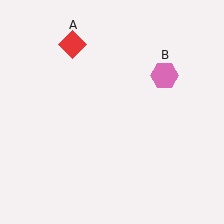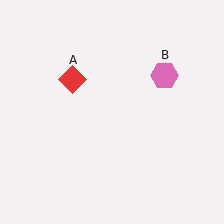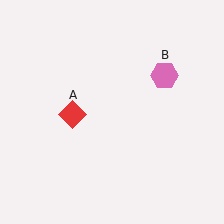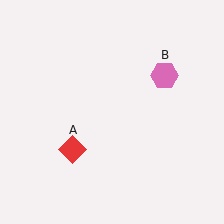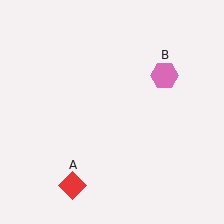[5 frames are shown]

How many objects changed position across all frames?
1 object changed position: red diamond (object A).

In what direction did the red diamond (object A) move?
The red diamond (object A) moved down.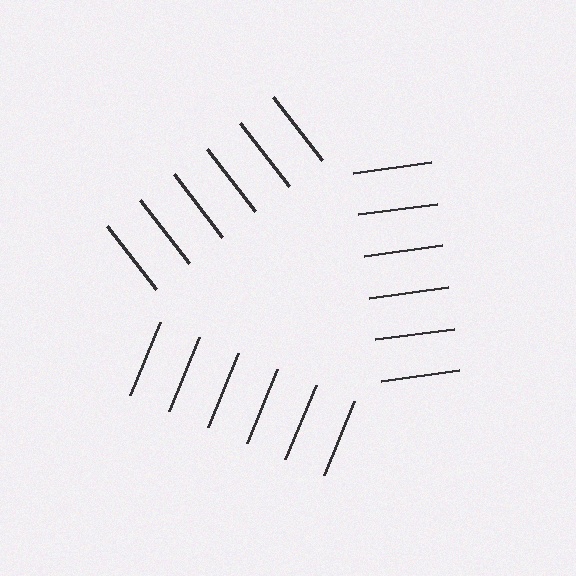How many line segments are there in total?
18 — 6 along each of the 3 edges.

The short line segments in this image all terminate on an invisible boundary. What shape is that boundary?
An illusory triangle — the line segments terminate on its edges but no continuous stroke is drawn.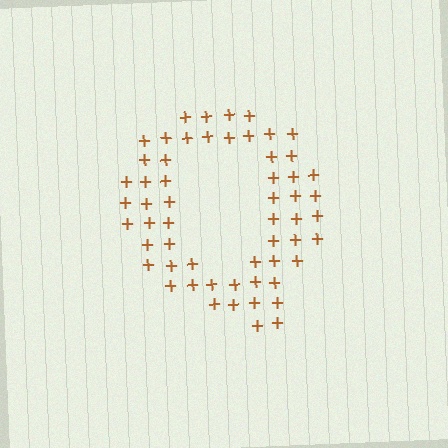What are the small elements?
The small elements are plus signs.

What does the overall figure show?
The overall figure shows the letter Q.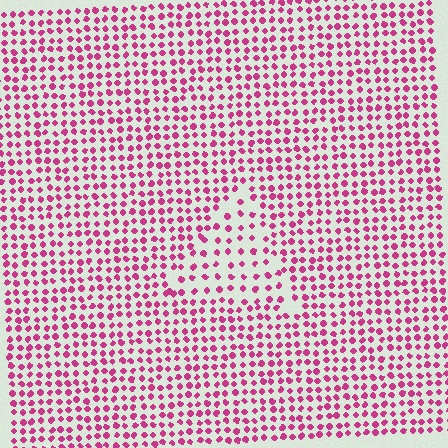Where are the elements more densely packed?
The elements are more densely packed outside the triangle boundary.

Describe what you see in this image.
The image contains small magenta elements arranged at two different densities. A triangle-shaped region is visible where the elements are less densely packed than the surrounding area.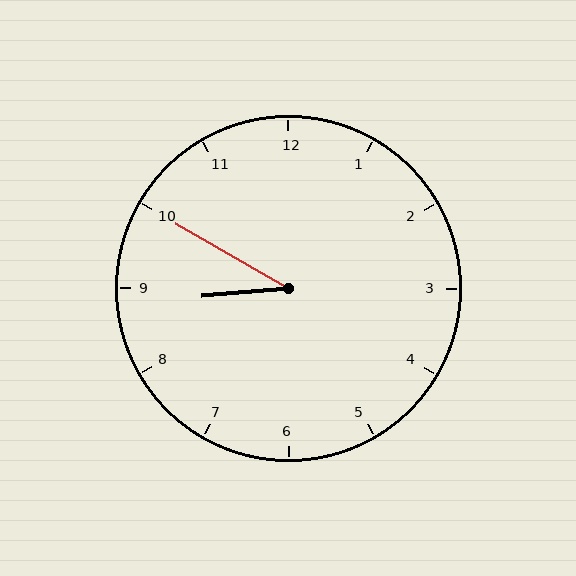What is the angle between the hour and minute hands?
Approximately 35 degrees.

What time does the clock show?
8:50.